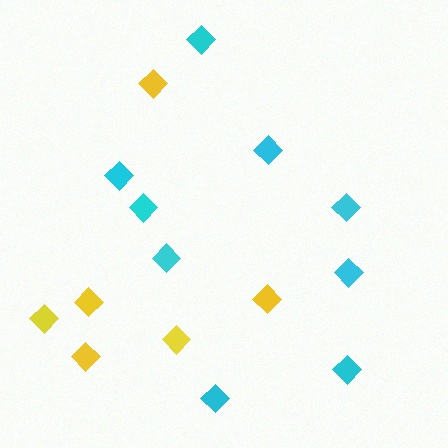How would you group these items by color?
There are 2 groups: one group of cyan diamonds (9) and one group of yellow diamonds (6).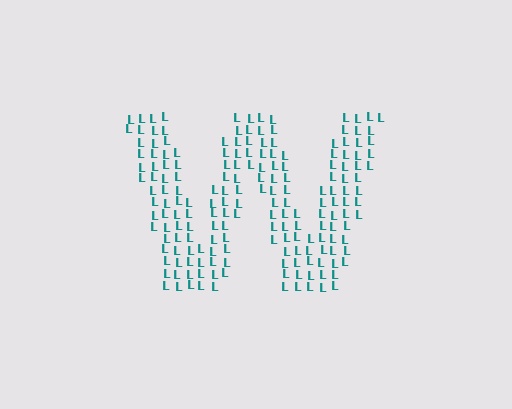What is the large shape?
The large shape is the letter W.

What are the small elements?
The small elements are letter L's.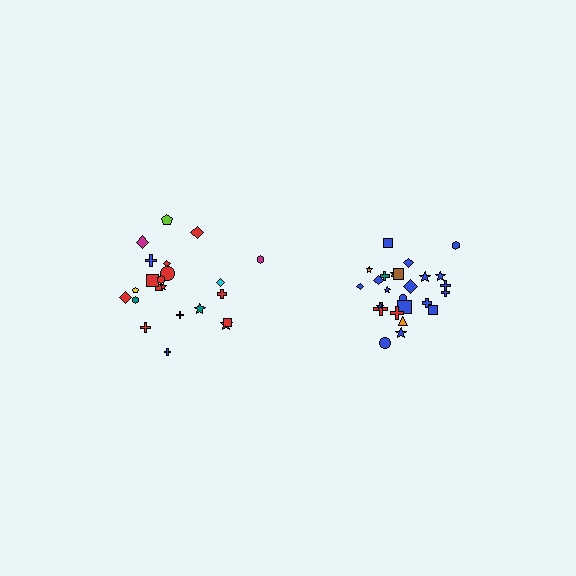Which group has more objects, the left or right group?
The right group.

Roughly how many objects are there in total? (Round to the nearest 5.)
Roughly 45 objects in total.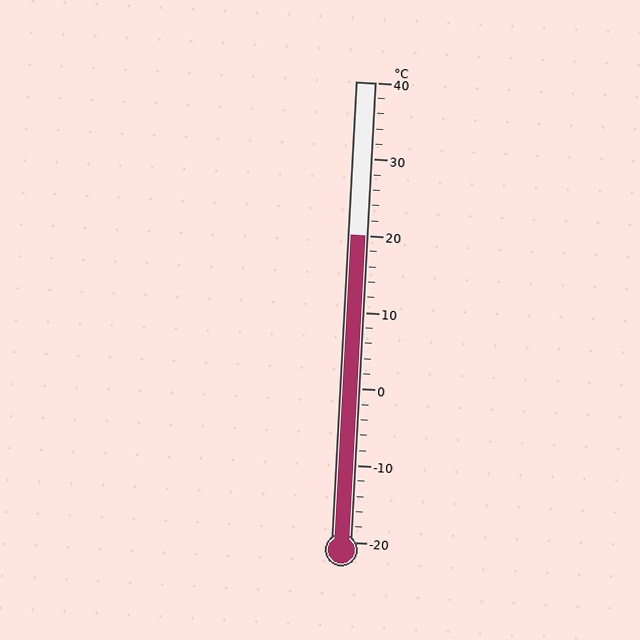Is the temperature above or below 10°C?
The temperature is above 10°C.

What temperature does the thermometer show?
The thermometer shows approximately 20°C.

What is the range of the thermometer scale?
The thermometer scale ranges from -20°C to 40°C.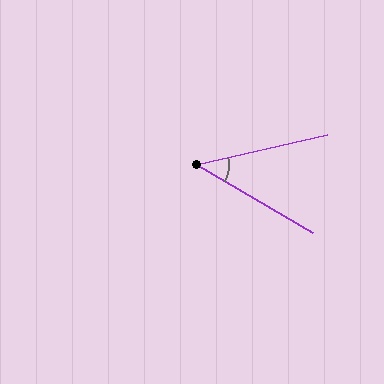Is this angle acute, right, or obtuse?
It is acute.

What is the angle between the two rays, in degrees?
Approximately 43 degrees.